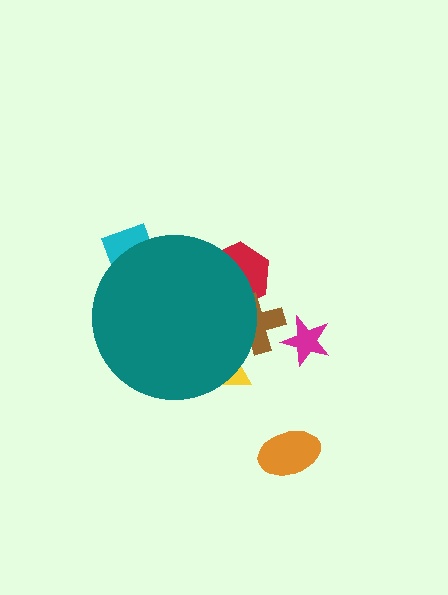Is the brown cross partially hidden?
Yes, the brown cross is partially hidden behind the teal circle.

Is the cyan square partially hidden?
Yes, the cyan square is partially hidden behind the teal circle.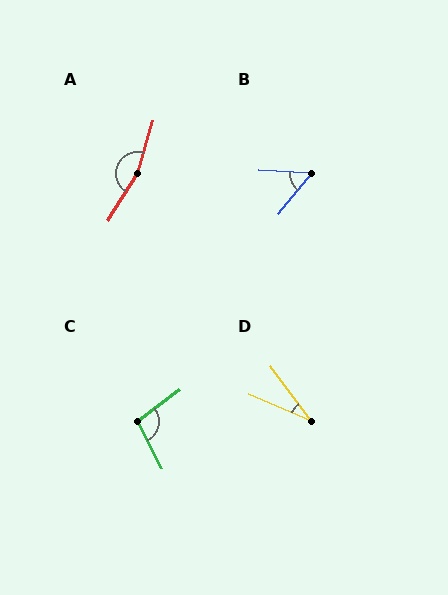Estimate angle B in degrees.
Approximately 54 degrees.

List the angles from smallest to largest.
D (31°), B (54°), C (100°), A (164°).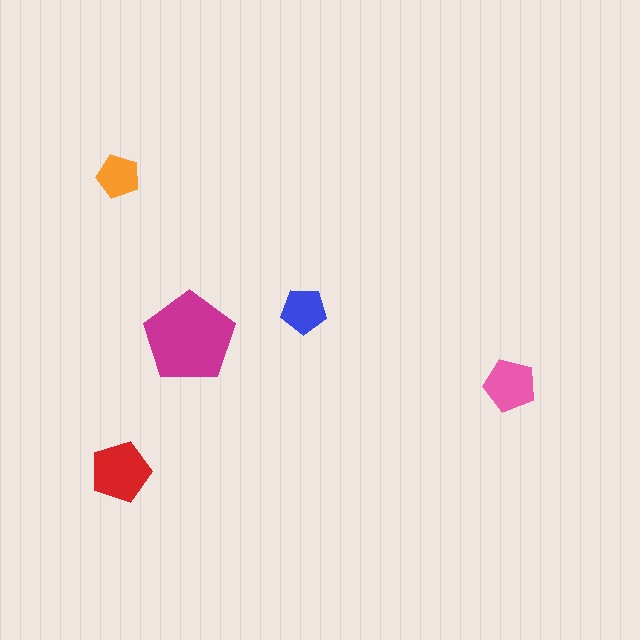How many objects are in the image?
There are 5 objects in the image.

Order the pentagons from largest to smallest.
the magenta one, the red one, the pink one, the blue one, the orange one.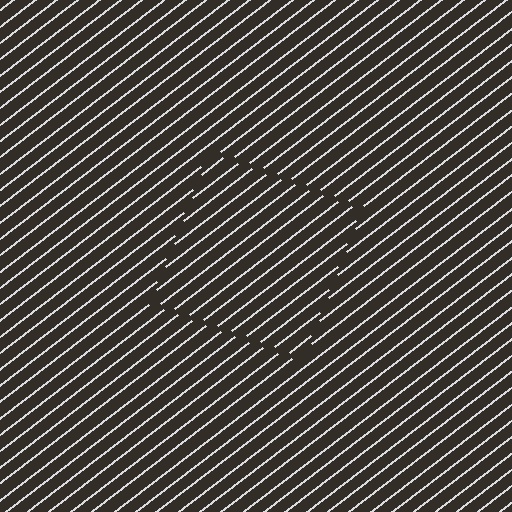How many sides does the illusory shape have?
4 sides — the line-ends trace a square.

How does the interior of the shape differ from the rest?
The interior of the shape contains the same grating, shifted by half a period — the contour is defined by the phase discontinuity where line-ends from the inner and outer gratings abut.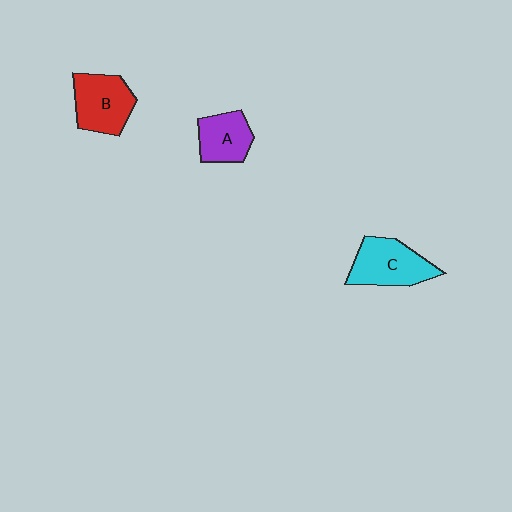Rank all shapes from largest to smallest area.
From largest to smallest: C (cyan), B (red), A (purple).